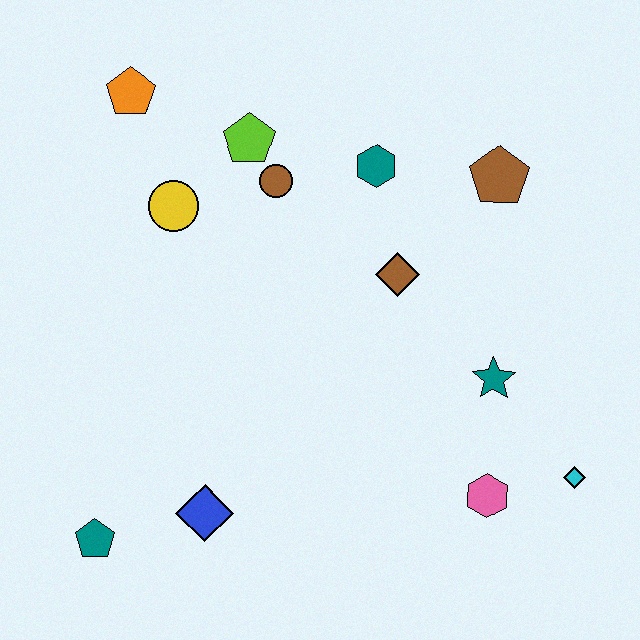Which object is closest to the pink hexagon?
The cyan diamond is closest to the pink hexagon.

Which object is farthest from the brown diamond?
The teal pentagon is farthest from the brown diamond.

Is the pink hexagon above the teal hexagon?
No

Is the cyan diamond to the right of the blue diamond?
Yes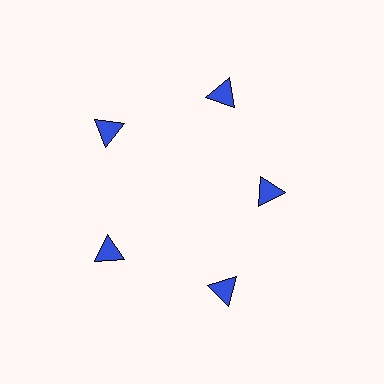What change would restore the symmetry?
The symmetry would be restored by moving it outward, back onto the ring so that all 5 triangles sit at equal angles and equal distance from the center.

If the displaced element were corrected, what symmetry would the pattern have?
It would have 5-fold rotational symmetry — the pattern would map onto itself every 72 degrees.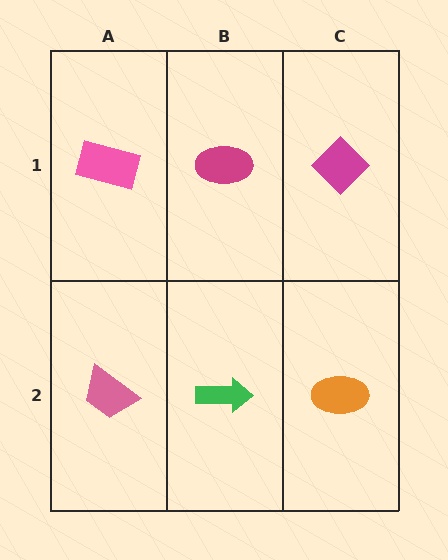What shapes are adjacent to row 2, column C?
A magenta diamond (row 1, column C), a green arrow (row 2, column B).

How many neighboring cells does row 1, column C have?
2.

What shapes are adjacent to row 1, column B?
A green arrow (row 2, column B), a pink rectangle (row 1, column A), a magenta diamond (row 1, column C).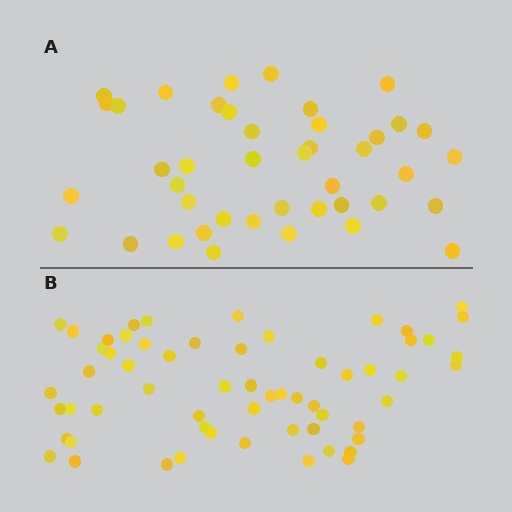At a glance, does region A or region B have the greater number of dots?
Region B (the bottom region) has more dots.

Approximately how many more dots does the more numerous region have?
Region B has approximately 20 more dots than region A.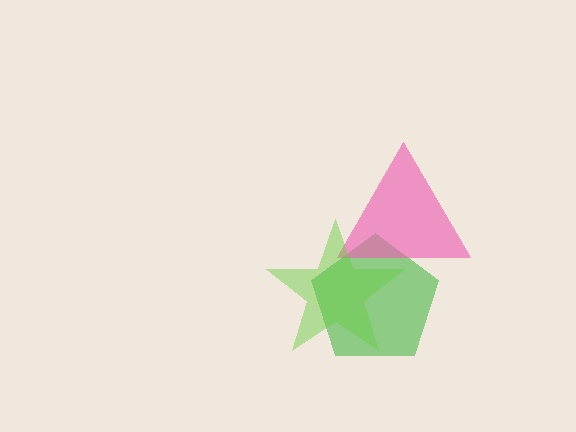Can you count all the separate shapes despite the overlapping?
Yes, there are 3 separate shapes.